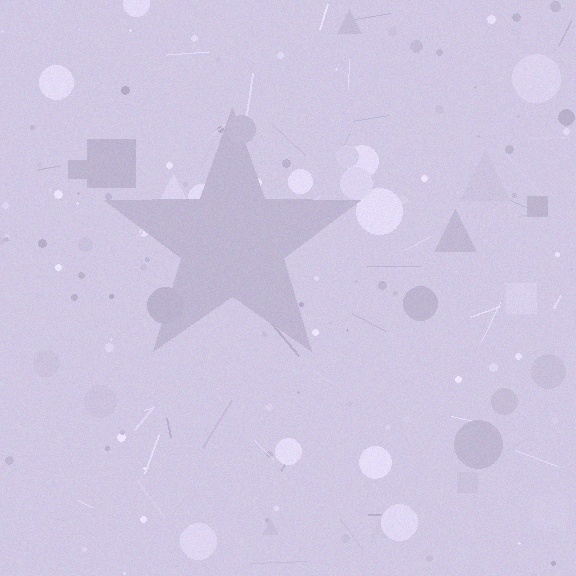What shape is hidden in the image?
A star is hidden in the image.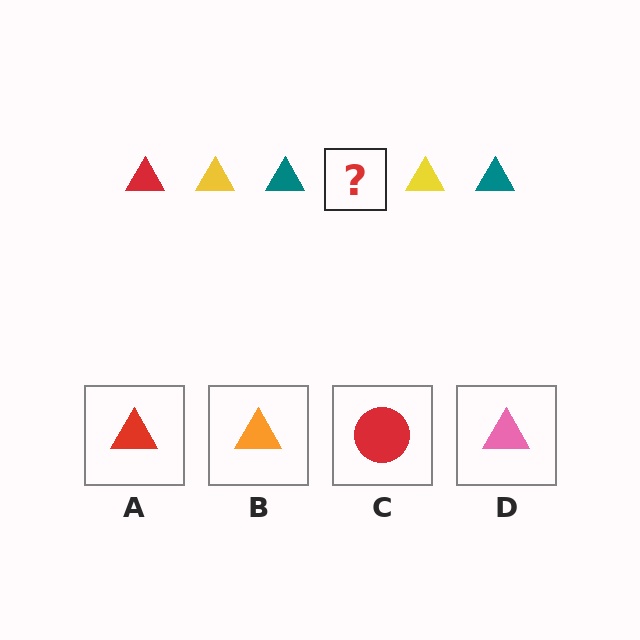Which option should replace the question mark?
Option A.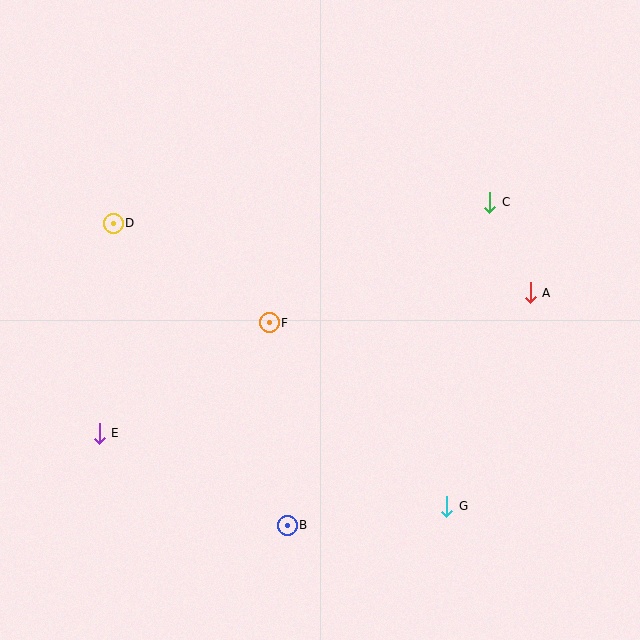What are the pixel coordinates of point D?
Point D is at (113, 223).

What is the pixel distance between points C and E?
The distance between C and E is 454 pixels.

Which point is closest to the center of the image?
Point F at (269, 323) is closest to the center.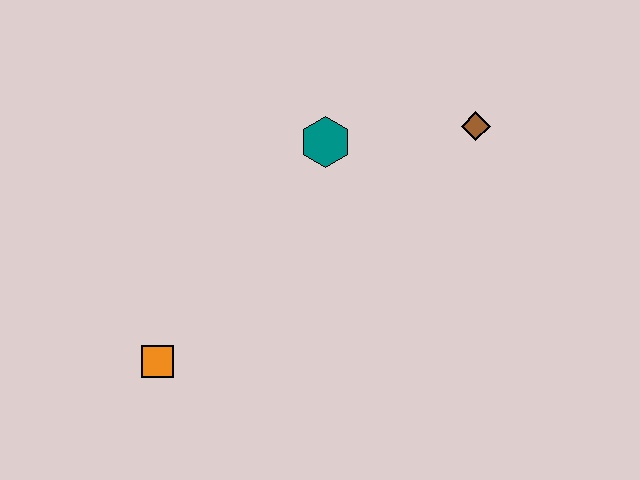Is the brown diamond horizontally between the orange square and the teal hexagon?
No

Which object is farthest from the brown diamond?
The orange square is farthest from the brown diamond.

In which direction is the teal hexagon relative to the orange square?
The teal hexagon is above the orange square.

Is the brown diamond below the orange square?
No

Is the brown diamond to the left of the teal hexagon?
No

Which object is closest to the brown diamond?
The teal hexagon is closest to the brown diamond.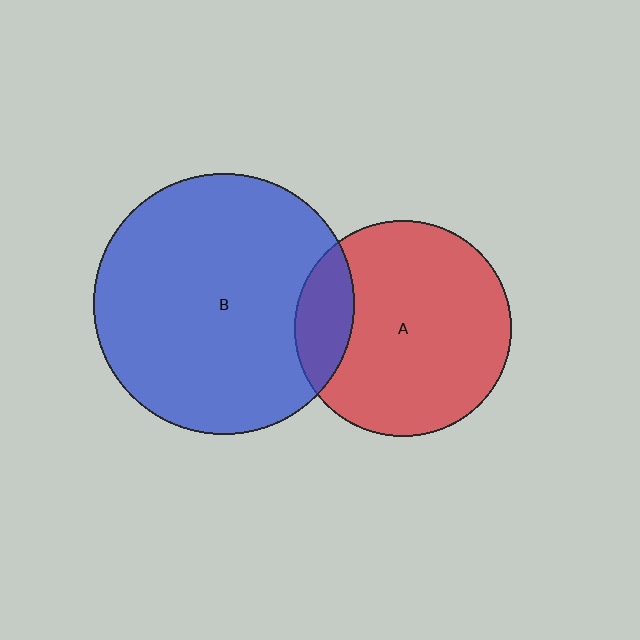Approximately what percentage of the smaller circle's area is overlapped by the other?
Approximately 15%.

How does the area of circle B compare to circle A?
Approximately 1.5 times.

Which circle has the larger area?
Circle B (blue).